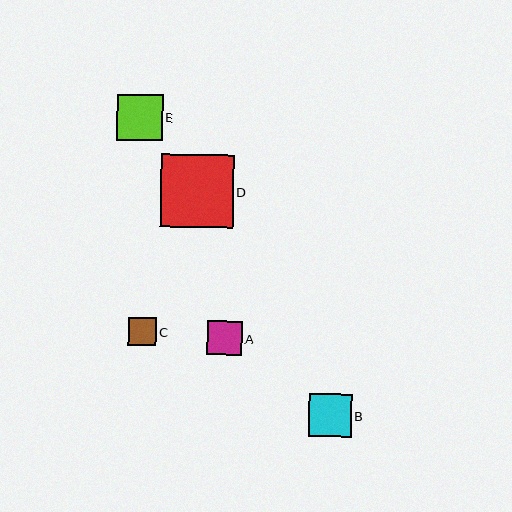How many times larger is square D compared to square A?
Square D is approximately 2.1 times the size of square A.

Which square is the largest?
Square D is the largest with a size of approximately 73 pixels.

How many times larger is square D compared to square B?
Square D is approximately 1.7 times the size of square B.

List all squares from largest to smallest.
From largest to smallest: D, E, B, A, C.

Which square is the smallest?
Square C is the smallest with a size of approximately 28 pixels.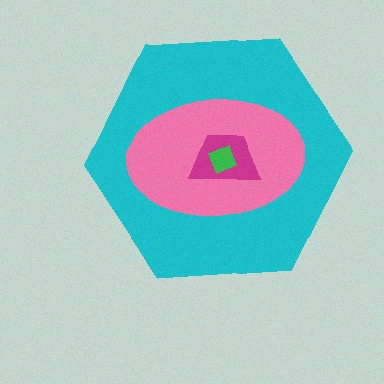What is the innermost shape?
The green diamond.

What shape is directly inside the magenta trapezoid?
The green diamond.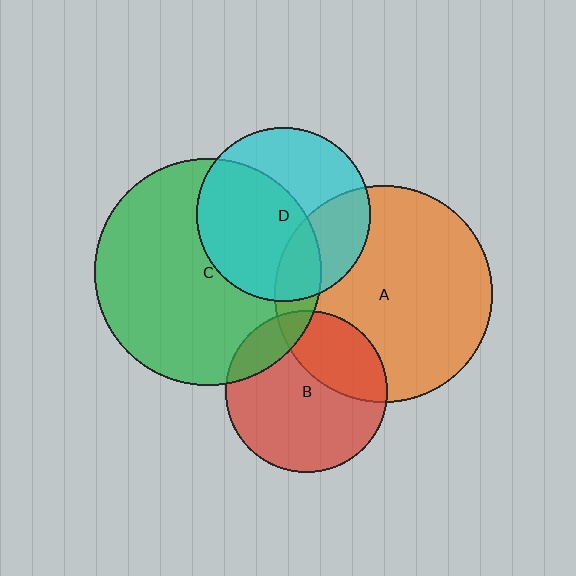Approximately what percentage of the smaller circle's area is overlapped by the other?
Approximately 55%.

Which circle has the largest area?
Circle C (green).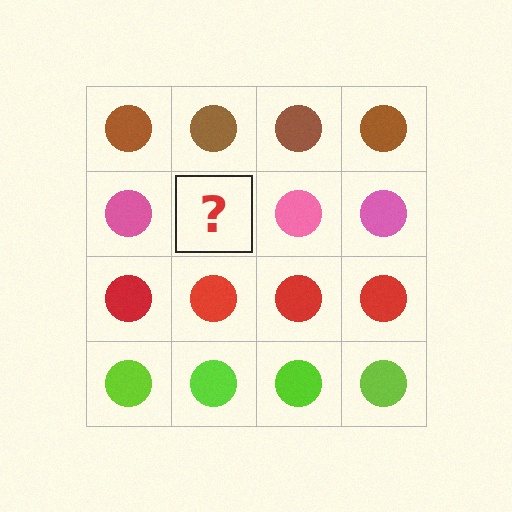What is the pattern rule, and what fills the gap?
The rule is that each row has a consistent color. The gap should be filled with a pink circle.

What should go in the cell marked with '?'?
The missing cell should contain a pink circle.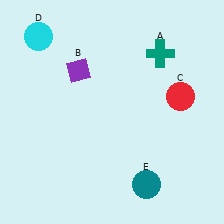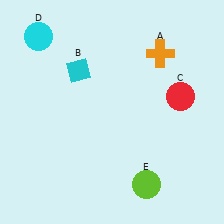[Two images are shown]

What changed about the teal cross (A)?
In Image 1, A is teal. In Image 2, it changed to orange.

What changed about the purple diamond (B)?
In Image 1, B is purple. In Image 2, it changed to cyan.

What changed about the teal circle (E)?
In Image 1, E is teal. In Image 2, it changed to lime.